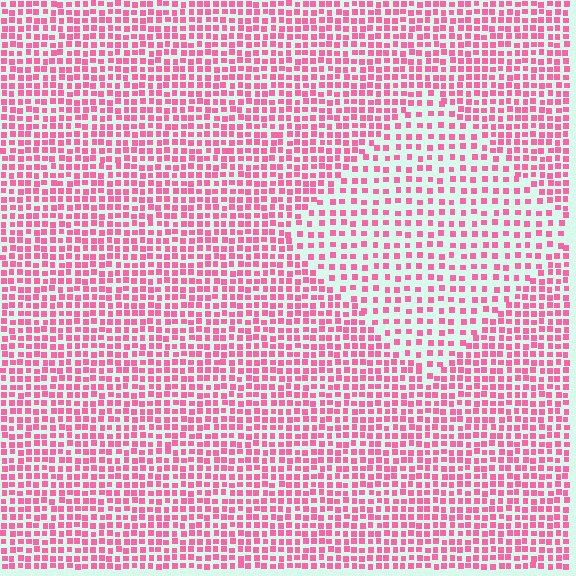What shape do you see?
I see a diamond.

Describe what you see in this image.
The image contains small pink elements arranged at two different densities. A diamond-shaped region is visible where the elements are less densely packed than the surrounding area.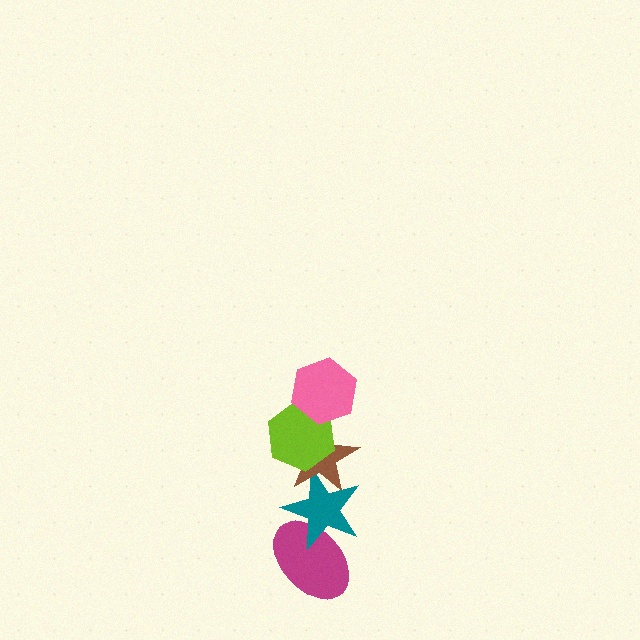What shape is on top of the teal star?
The brown star is on top of the teal star.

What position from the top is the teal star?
The teal star is 4th from the top.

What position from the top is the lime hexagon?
The lime hexagon is 2nd from the top.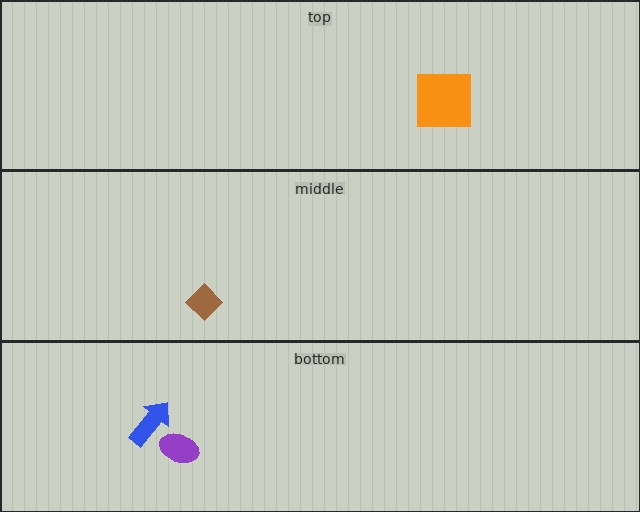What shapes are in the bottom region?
The blue arrow, the purple ellipse.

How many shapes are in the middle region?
1.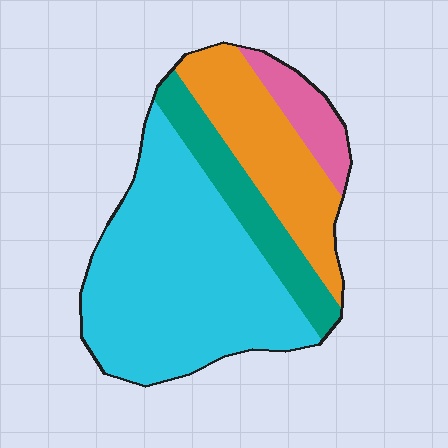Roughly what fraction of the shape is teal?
Teal takes up less than a sixth of the shape.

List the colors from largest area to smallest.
From largest to smallest: cyan, orange, teal, pink.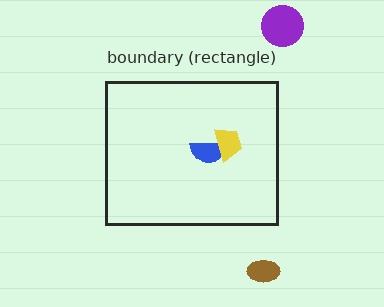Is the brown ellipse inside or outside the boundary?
Outside.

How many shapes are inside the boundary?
2 inside, 2 outside.